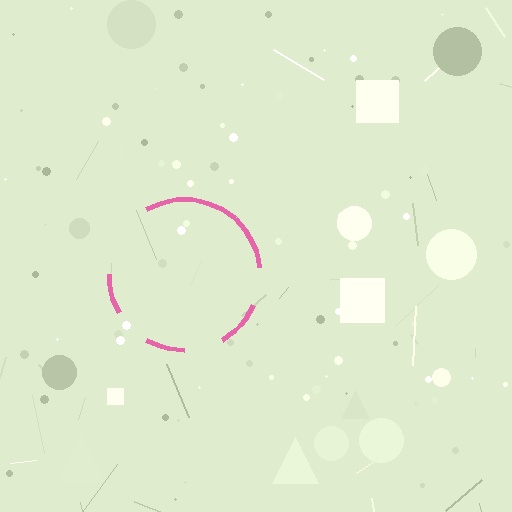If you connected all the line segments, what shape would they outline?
They would outline a circle.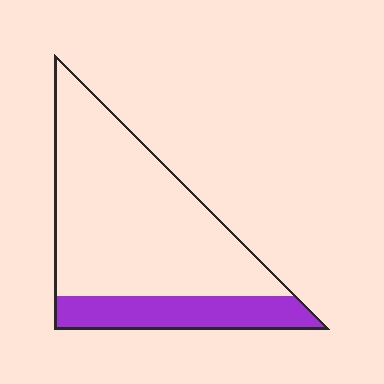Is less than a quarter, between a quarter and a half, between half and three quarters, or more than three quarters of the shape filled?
Less than a quarter.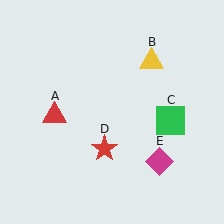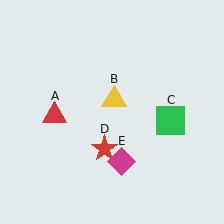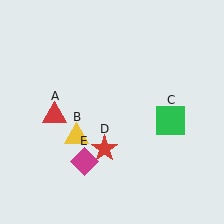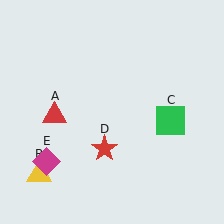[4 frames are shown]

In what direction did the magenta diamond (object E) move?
The magenta diamond (object E) moved left.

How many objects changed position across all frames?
2 objects changed position: yellow triangle (object B), magenta diamond (object E).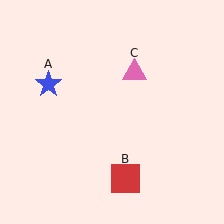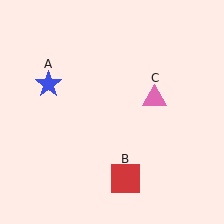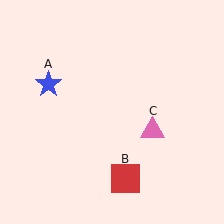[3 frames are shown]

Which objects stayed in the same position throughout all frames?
Blue star (object A) and red square (object B) remained stationary.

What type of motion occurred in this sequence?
The pink triangle (object C) rotated clockwise around the center of the scene.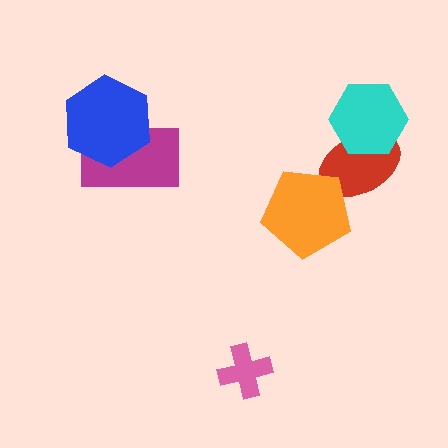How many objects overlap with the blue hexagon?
1 object overlaps with the blue hexagon.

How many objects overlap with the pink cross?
0 objects overlap with the pink cross.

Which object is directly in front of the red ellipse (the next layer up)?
The cyan hexagon is directly in front of the red ellipse.